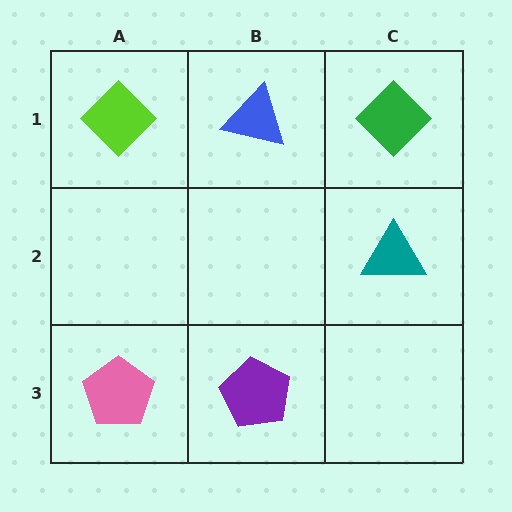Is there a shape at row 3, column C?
No, that cell is empty.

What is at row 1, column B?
A blue triangle.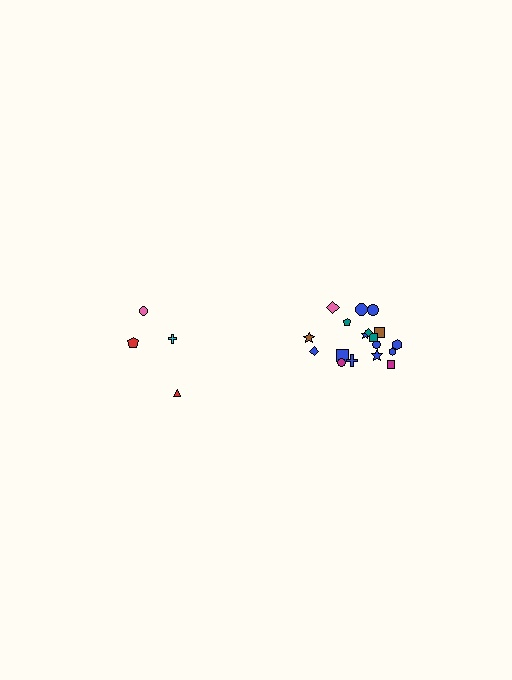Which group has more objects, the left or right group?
The right group.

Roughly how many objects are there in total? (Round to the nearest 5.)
Roughly 20 objects in total.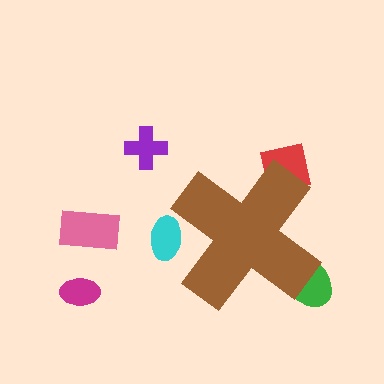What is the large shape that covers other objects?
A brown cross.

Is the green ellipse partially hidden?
Yes, the green ellipse is partially hidden behind the brown cross.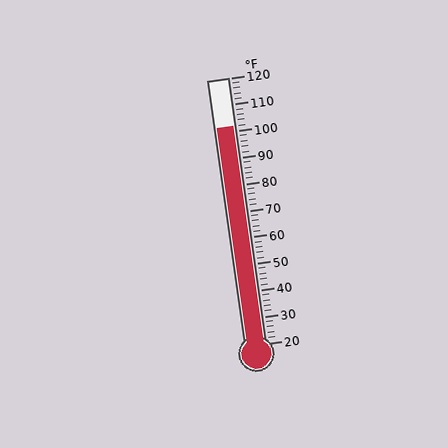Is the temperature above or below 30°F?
The temperature is above 30°F.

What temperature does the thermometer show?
The thermometer shows approximately 102°F.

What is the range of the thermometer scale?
The thermometer scale ranges from 20°F to 120°F.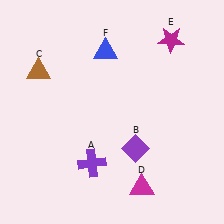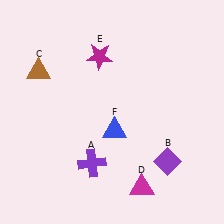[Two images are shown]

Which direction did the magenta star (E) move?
The magenta star (E) moved left.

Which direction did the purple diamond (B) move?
The purple diamond (B) moved right.